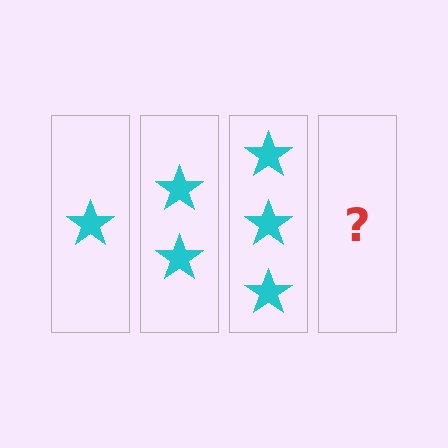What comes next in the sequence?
The next element should be 4 stars.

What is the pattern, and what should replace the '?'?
The pattern is that each step adds one more star. The '?' should be 4 stars.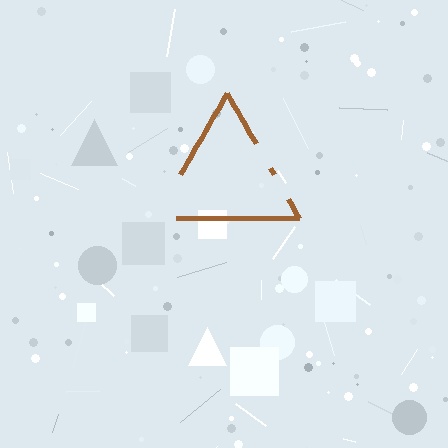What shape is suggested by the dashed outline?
The dashed outline suggests a triangle.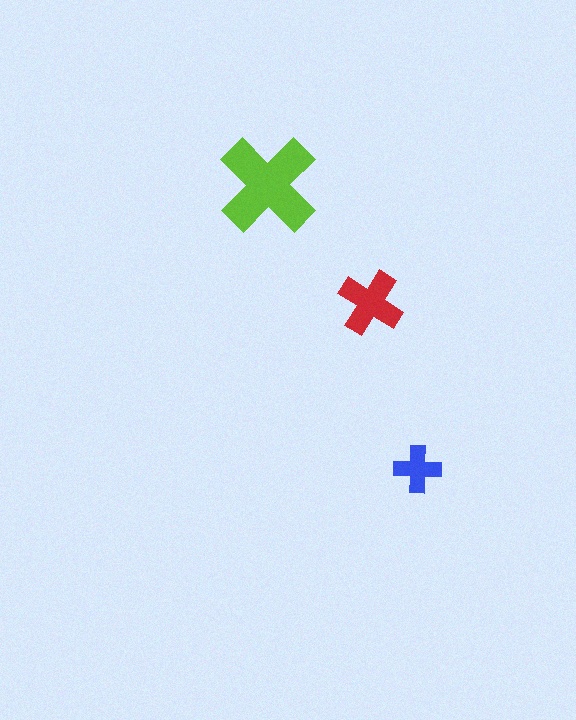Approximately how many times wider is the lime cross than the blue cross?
About 2 times wider.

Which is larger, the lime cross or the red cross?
The lime one.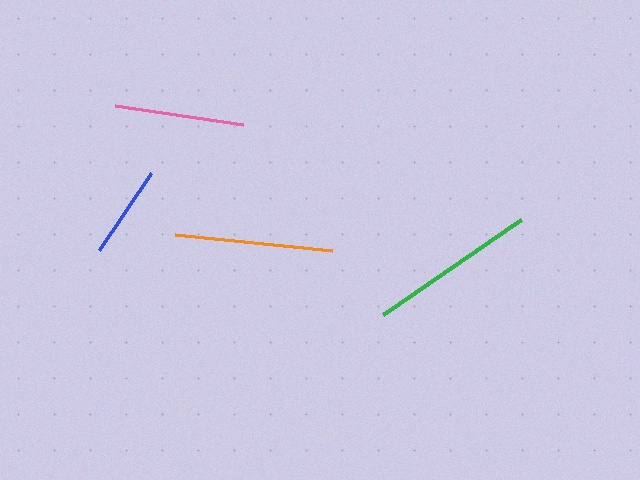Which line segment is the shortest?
The blue line is the shortest at approximately 92 pixels.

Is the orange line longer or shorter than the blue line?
The orange line is longer than the blue line.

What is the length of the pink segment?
The pink segment is approximately 129 pixels long.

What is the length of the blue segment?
The blue segment is approximately 92 pixels long.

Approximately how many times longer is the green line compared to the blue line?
The green line is approximately 1.8 times the length of the blue line.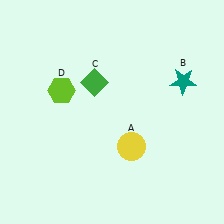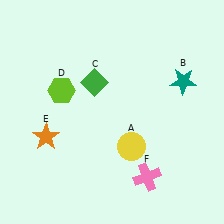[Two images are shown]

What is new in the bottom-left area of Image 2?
An orange star (E) was added in the bottom-left area of Image 2.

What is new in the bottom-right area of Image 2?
A pink cross (F) was added in the bottom-right area of Image 2.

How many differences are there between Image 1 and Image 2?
There are 2 differences between the two images.